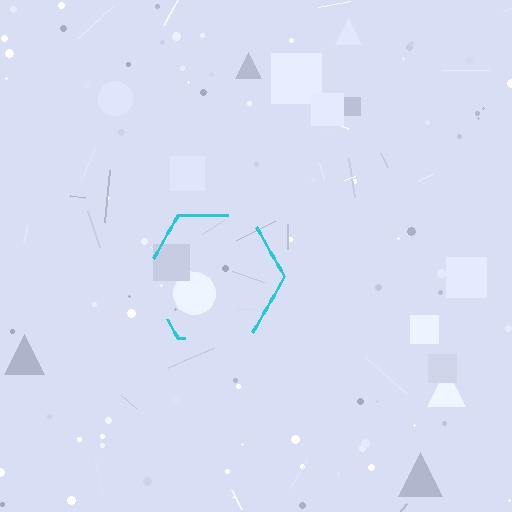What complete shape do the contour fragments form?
The contour fragments form a hexagon.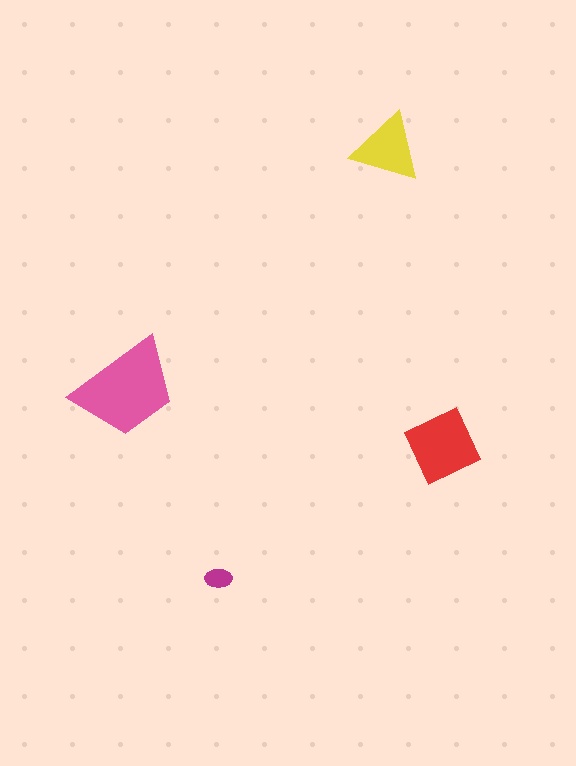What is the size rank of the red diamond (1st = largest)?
2nd.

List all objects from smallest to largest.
The magenta ellipse, the yellow triangle, the red diamond, the pink trapezoid.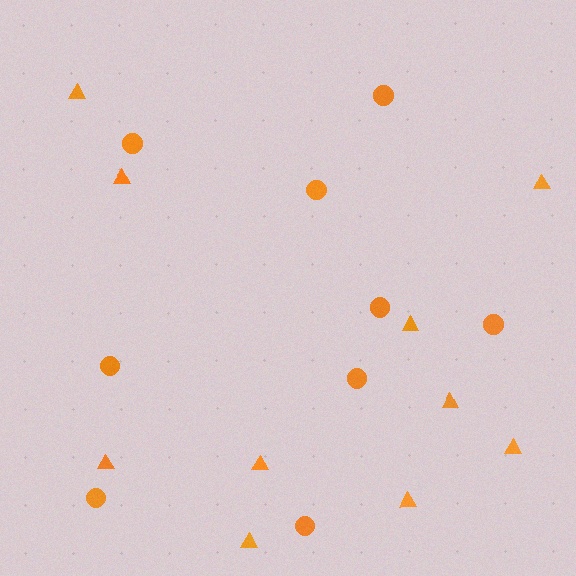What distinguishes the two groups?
There are 2 groups: one group of triangles (10) and one group of circles (9).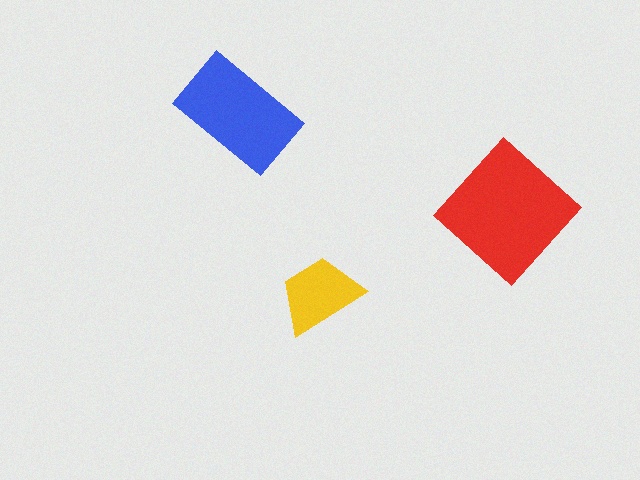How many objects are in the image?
There are 3 objects in the image.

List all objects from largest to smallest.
The red diamond, the blue rectangle, the yellow trapezoid.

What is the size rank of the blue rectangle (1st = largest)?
2nd.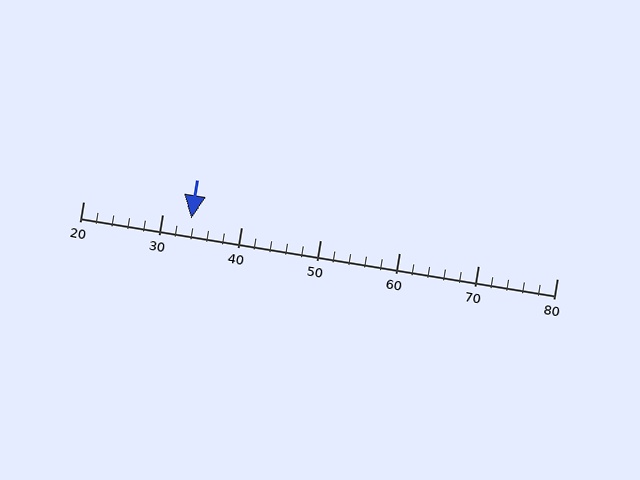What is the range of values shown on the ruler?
The ruler shows values from 20 to 80.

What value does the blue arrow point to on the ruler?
The blue arrow points to approximately 34.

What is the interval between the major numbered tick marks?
The major tick marks are spaced 10 units apart.